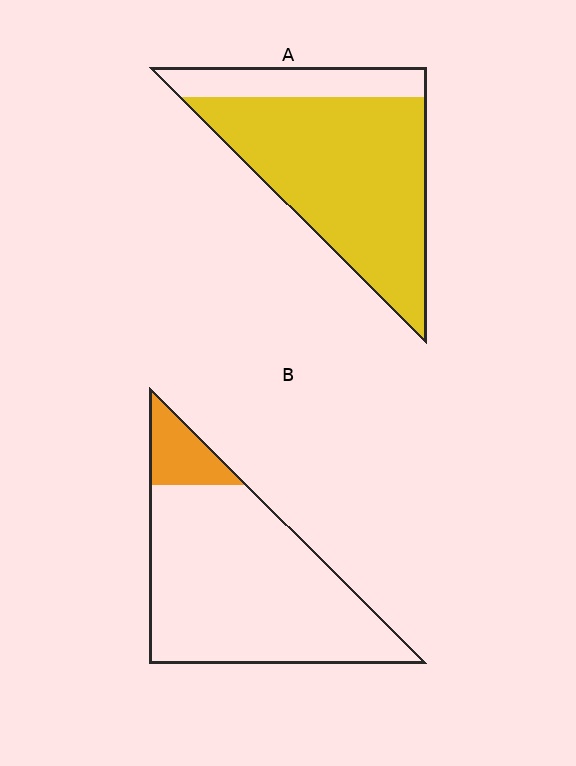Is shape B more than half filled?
No.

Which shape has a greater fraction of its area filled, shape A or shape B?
Shape A.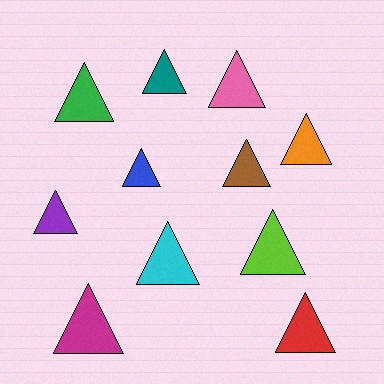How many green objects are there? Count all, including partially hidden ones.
There is 1 green object.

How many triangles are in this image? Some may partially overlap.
There are 11 triangles.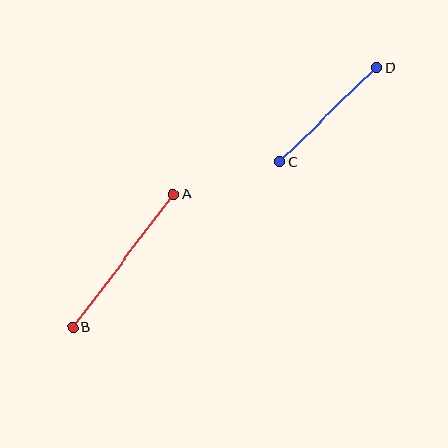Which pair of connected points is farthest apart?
Points A and B are farthest apart.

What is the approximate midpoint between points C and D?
The midpoint is at approximately (328, 115) pixels.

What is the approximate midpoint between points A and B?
The midpoint is at approximately (123, 261) pixels.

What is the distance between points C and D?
The distance is approximately 135 pixels.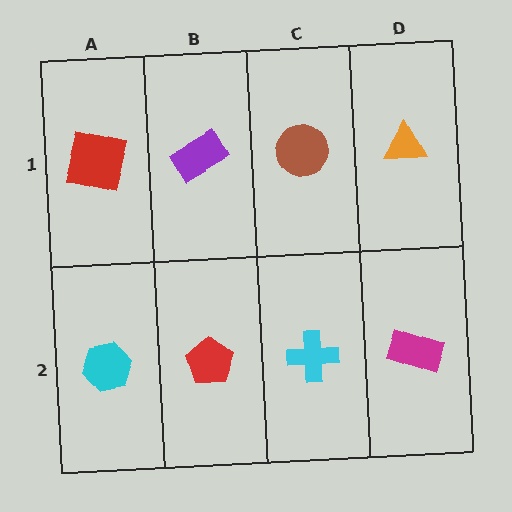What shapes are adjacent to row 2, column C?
A brown circle (row 1, column C), a red pentagon (row 2, column B), a magenta rectangle (row 2, column D).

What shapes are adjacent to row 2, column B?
A purple rectangle (row 1, column B), a cyan hexagon (row 2, column A), a cyan cross (row 2, column C).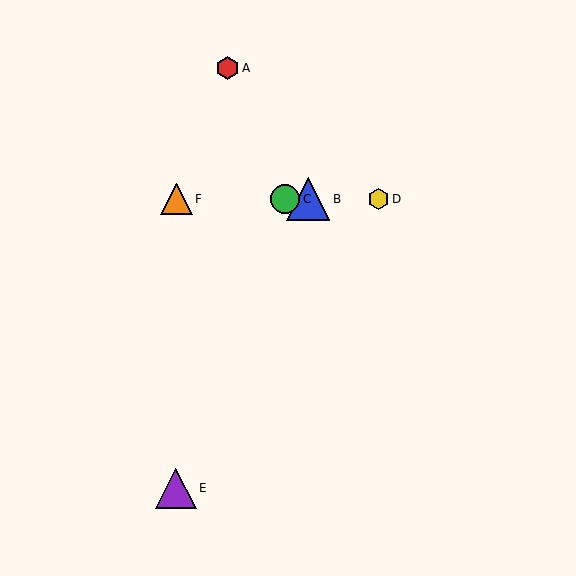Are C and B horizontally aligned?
Yes, both are at y≈199.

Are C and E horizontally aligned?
No, C is at y≈199 and E is at y≈488.